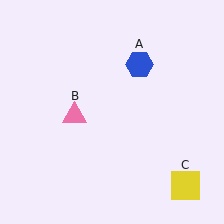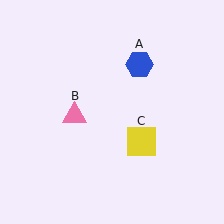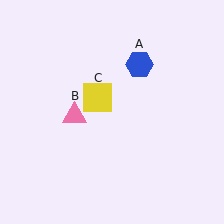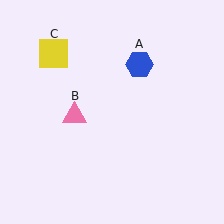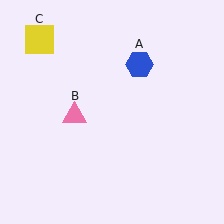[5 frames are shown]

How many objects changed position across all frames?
1 object changed position: yellow square (object C).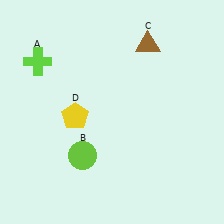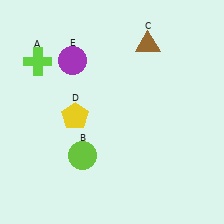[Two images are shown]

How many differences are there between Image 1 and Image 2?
There is 1 difference between the two images.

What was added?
A purple circle (E) was added in Image 2.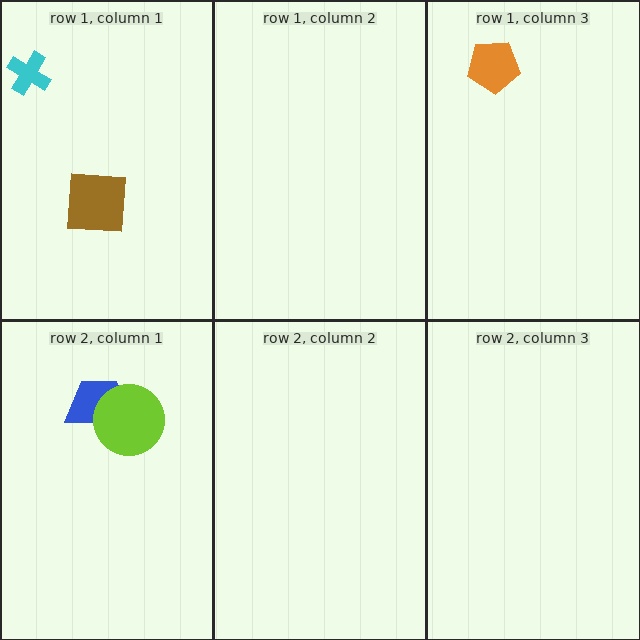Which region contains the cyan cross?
The row 1, column 1 region.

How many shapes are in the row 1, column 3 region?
1.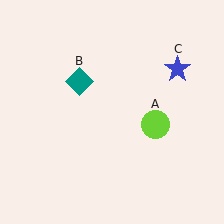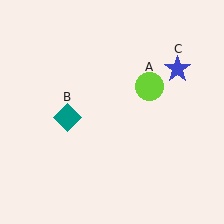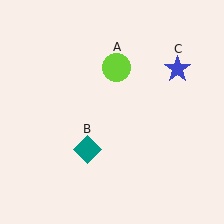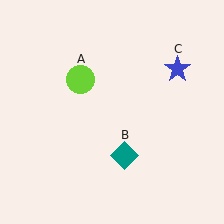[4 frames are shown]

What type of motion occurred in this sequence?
The lime circle (object A), teal diamond (object B) rotated counterclockwise around the center of the scene.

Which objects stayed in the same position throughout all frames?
Blue star (object C) remained stationary.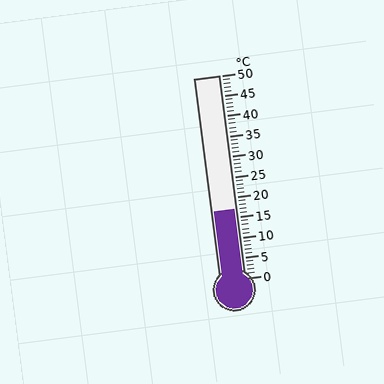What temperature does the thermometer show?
The thermometer shows approximately 17°C.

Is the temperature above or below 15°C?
The temperature is above 15°C.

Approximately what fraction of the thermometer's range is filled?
The thermometer is filled to approximately 35% of its range.